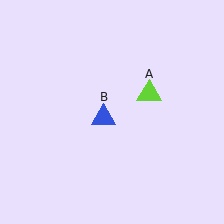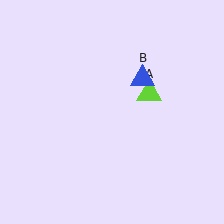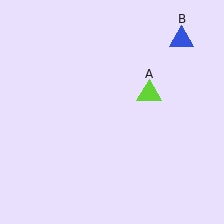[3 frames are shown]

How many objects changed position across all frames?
1 object changed position: blue triangle (object B).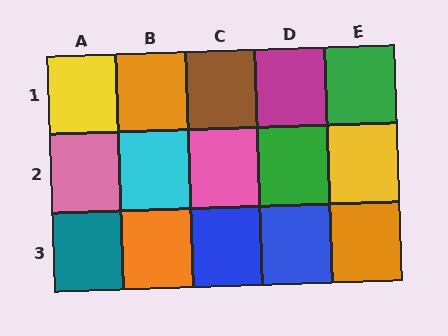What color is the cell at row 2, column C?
Pink.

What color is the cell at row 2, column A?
Pink.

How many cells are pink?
2 cells are pink.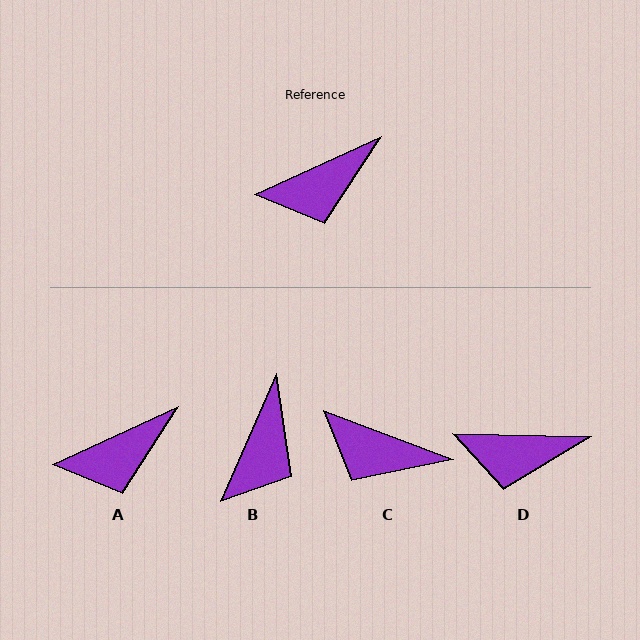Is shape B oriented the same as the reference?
No, it is off by about 42 degrees.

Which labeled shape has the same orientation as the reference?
A.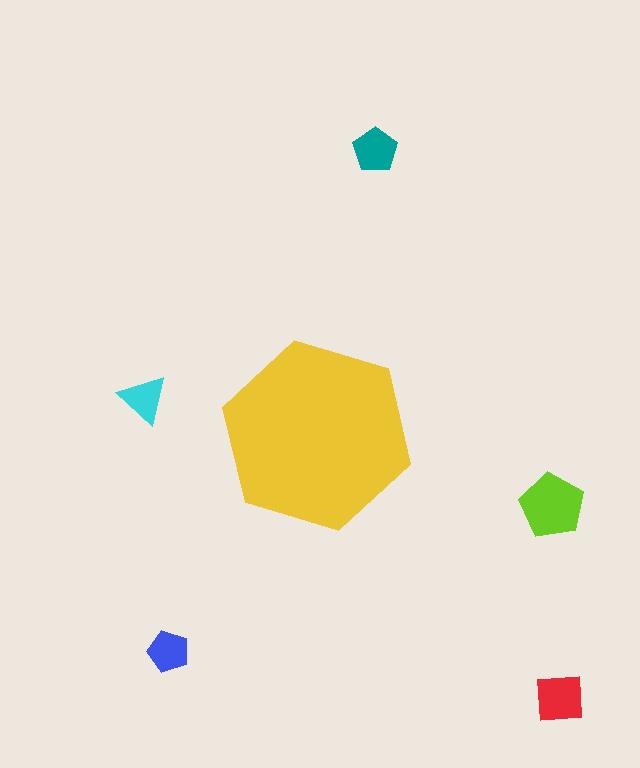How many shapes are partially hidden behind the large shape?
0 shapes are partially hidden.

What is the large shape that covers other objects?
A yellow hexagon.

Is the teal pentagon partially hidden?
No, the teal pentagon is fully visible.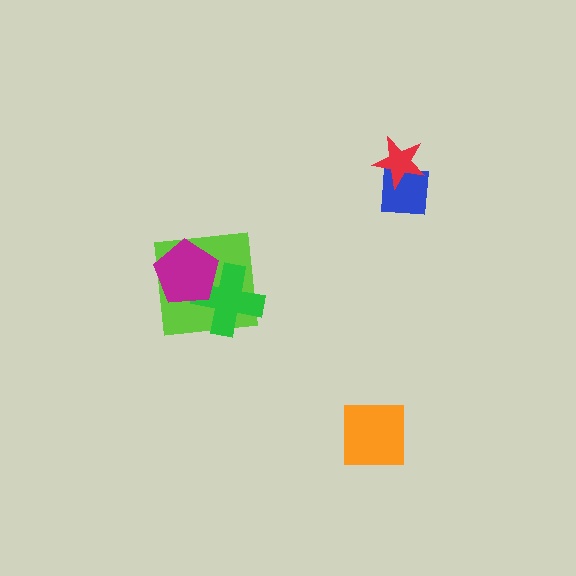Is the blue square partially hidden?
Yes, it is partially covered by another shape.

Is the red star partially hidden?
No, no other shape covers it.